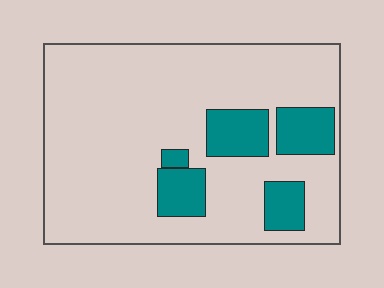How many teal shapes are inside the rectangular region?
5.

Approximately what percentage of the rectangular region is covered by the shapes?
Approximately 20%.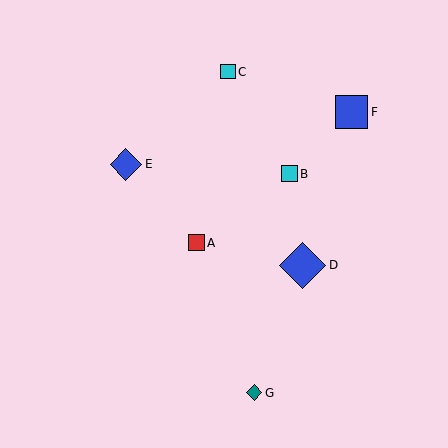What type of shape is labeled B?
Shape B is a cyan square.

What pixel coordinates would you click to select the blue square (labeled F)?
Click at (352, 112) to select the blue square F.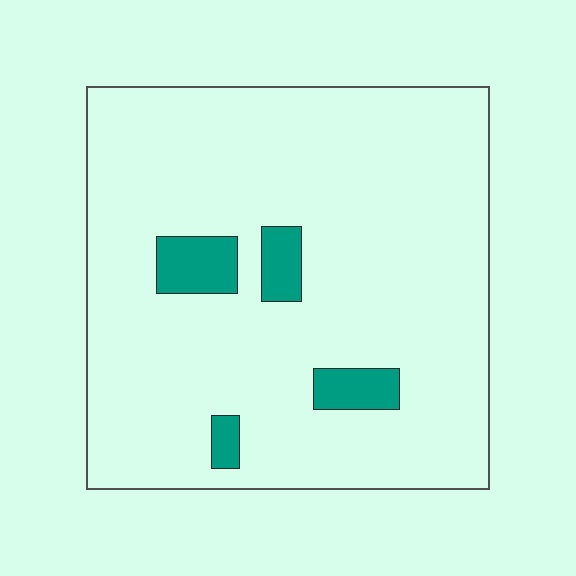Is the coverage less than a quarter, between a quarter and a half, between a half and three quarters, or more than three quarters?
Less than a quarter.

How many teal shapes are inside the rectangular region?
4.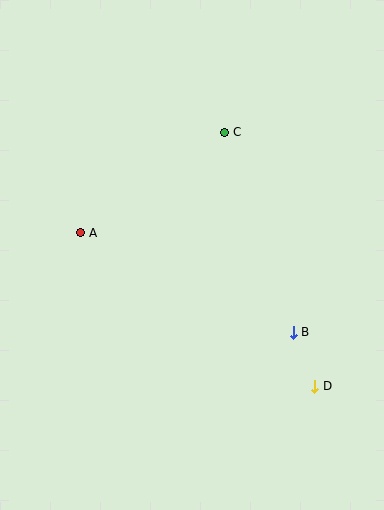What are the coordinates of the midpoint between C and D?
The midpoint between C and D is at (270, 259).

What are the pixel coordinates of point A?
Point A is at (81, 233).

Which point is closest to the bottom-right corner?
Point D is closest to the bottom-right corner.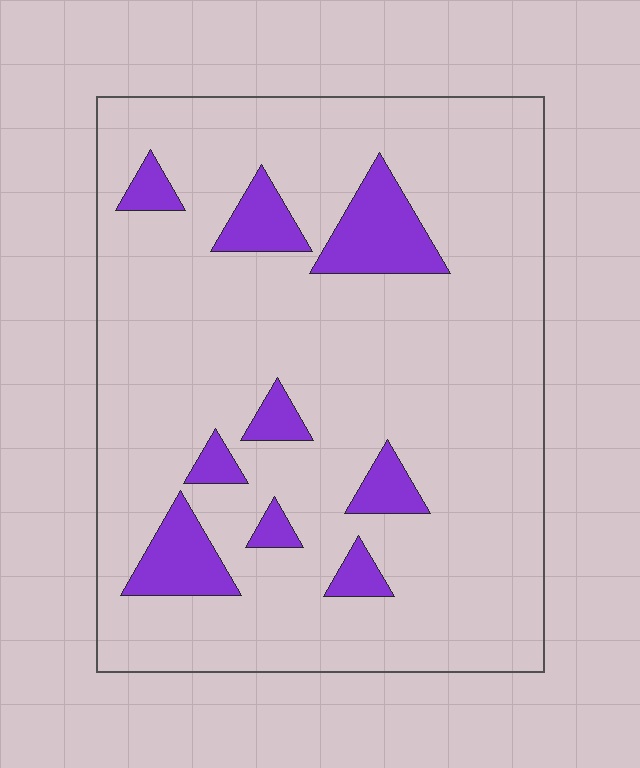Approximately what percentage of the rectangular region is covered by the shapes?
Approximately 15%.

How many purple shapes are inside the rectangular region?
9.